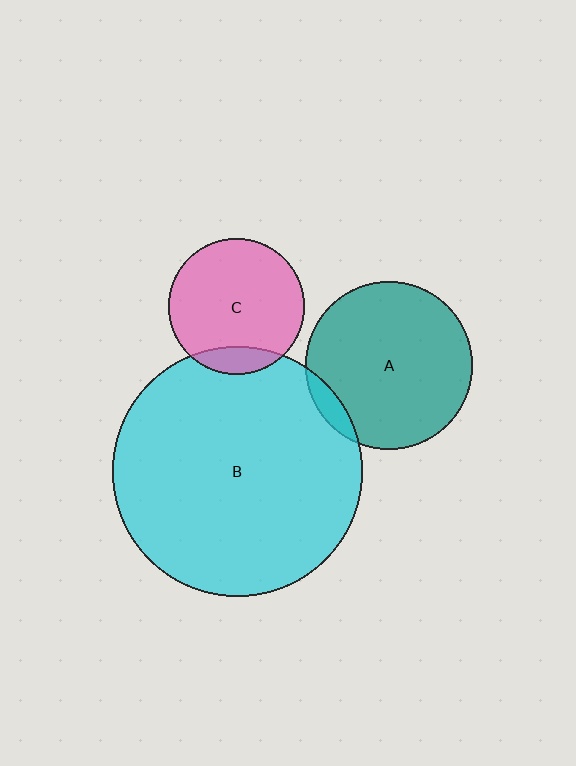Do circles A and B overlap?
Yes.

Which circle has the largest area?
Circle B (cyan).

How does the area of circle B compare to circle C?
Approximately 3.4 times.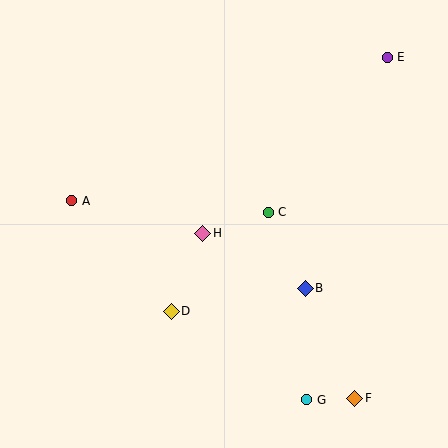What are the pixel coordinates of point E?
Point E is at (387, 57).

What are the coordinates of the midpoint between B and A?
The midpoint between B and A is at (189, 244).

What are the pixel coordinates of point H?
Point H is at (203, 233).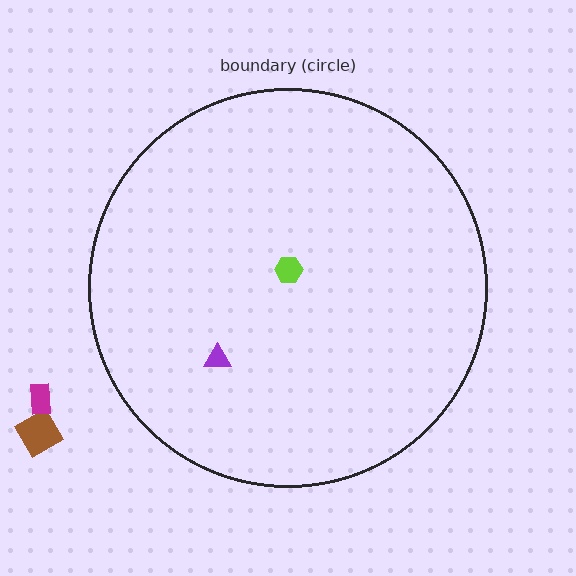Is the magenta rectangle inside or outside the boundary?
Outside.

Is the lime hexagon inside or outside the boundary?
Inside.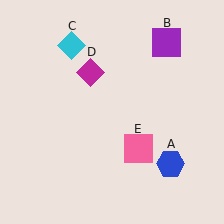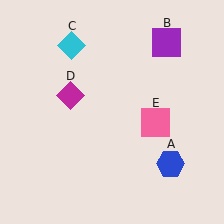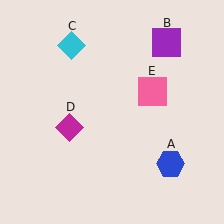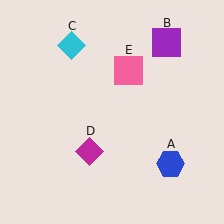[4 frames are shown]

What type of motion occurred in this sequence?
The magenta diamond (object D), pink square (object E) rotated counterclockwise around the center of the scene.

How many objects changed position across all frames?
2 objects changed position: magenta diamond (object D), pink square (object E).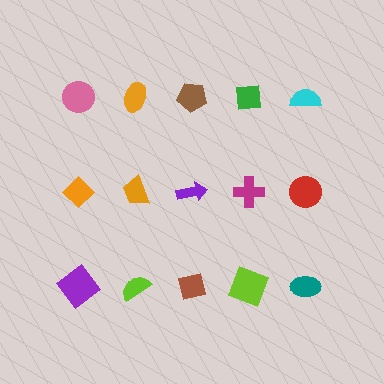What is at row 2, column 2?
An orange trapezoid.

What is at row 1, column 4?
A green square.